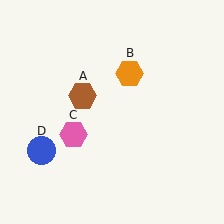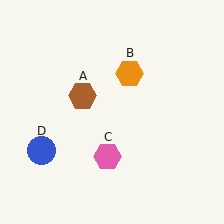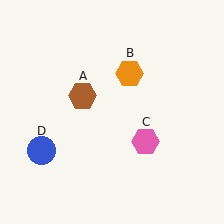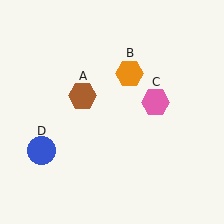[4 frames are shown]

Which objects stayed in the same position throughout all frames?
Brown hexagon (object A) and orange hexagon (object B) and blue circle (object D) remained stationary.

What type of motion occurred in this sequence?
The pink hexagon (object C) rotated counterclockwise around the center of the scene.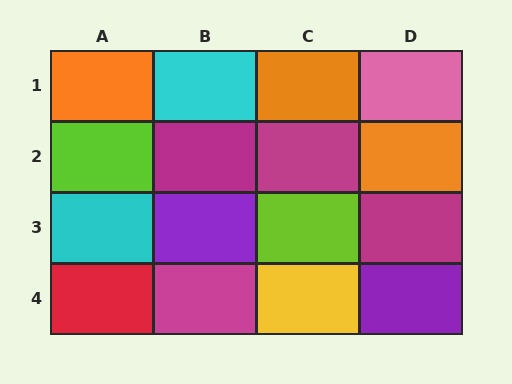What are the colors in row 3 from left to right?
Cyan, purple, lime, magenta.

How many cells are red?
1 cell is red.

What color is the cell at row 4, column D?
Purple.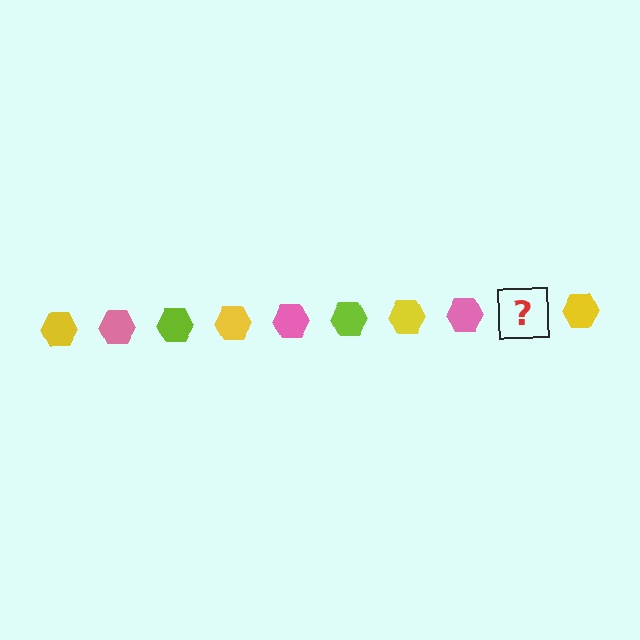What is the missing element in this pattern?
The missing element is a lime hexagon.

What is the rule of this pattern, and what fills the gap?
The rule is that the pattern cycles through yellow, pink, lime hexagons. The gap should be filled with a lime hexagon.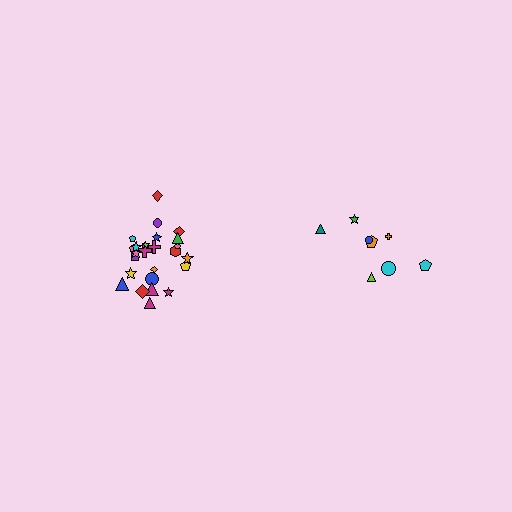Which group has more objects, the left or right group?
The left group.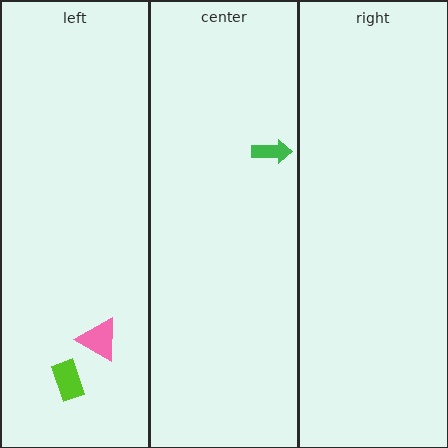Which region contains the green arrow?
The center region.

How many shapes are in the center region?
1.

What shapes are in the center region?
The green arrow.